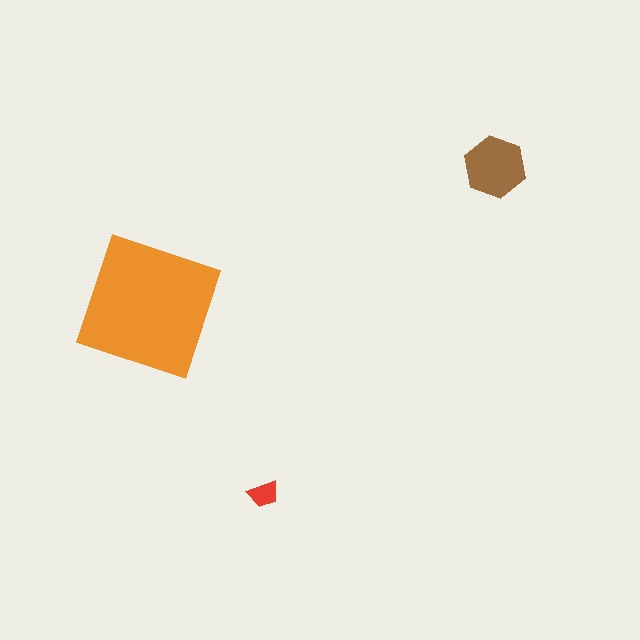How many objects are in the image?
There are 3 objects in the image.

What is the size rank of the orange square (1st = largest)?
1st.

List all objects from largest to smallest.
The orange square, the brown hexagon, the red trapezoid.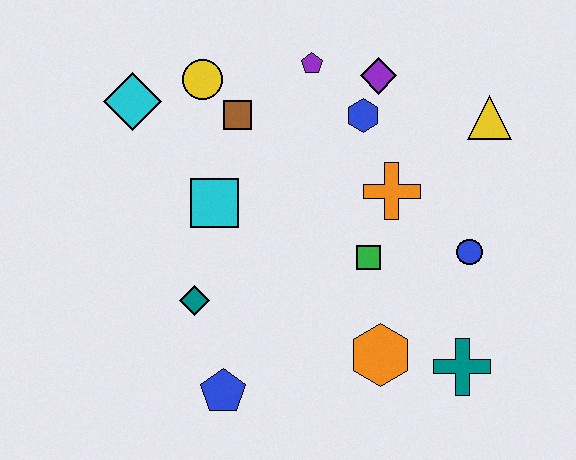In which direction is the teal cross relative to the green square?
The teal cross is below the green square.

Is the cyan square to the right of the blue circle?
No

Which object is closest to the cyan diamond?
The yellow circle is closest to the cyan diamond.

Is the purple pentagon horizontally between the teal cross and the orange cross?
No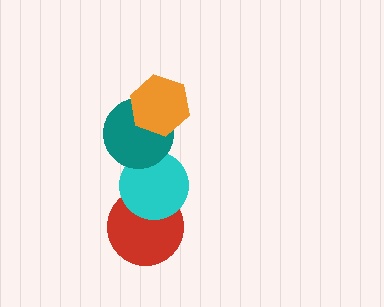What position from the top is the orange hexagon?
The orange hexagon is 1st from the top.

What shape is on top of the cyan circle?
The teal circle is on top of the cyan circle.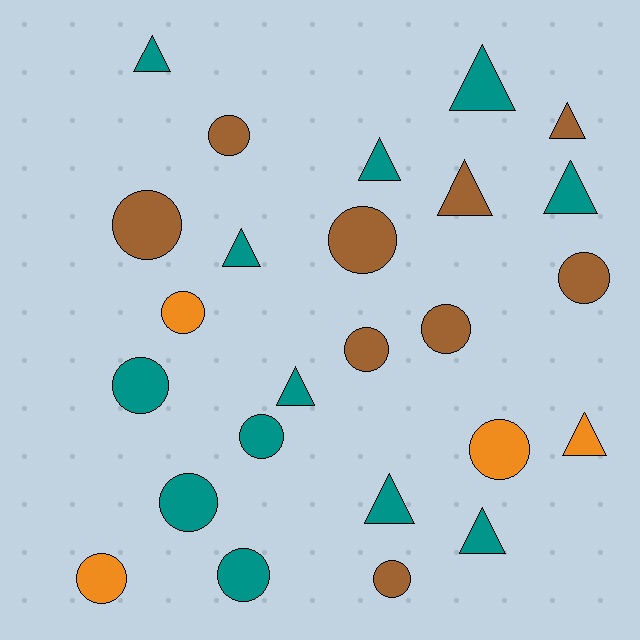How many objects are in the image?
There are 25 objects.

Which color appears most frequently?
Teal, with 12 objects.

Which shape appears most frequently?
Circle, with 14 objects.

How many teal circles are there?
There are 4 teal circles.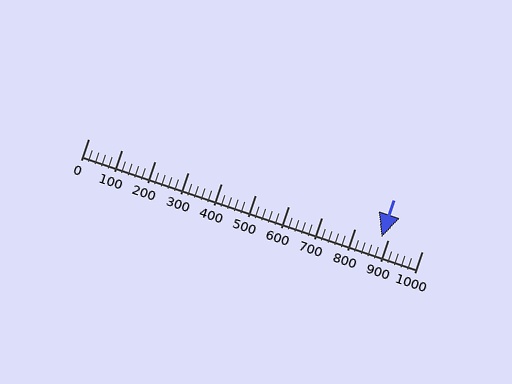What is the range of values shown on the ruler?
The ruler shows values from 0 to 1000.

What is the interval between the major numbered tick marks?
The major tick marks are spaced 100 units apart.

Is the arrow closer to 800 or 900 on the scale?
The arrow is closer to 900.